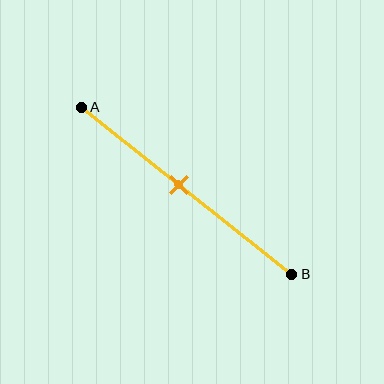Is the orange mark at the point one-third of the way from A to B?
No, the mark is at about 45% from A, not at the 33% one-third point.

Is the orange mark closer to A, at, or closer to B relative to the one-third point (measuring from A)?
The orange mark is closer to point B than the one-third point of segment AB.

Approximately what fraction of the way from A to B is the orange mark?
The orange mark is approximately 45% of the way from A to B.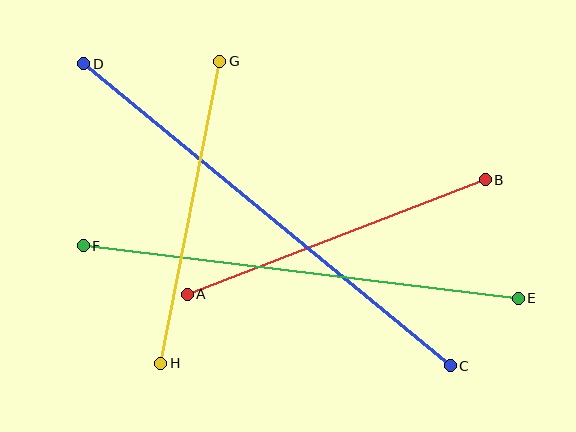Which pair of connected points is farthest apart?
Points C and D are farthest apart.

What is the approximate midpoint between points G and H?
The midpoint is at approximately (190, 212) pixels.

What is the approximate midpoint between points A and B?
The midpoint is at approximately (336, 237) pixels.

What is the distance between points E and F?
The distance is approximately 438 pixels.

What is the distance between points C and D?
The distance is approximately 475 pixels.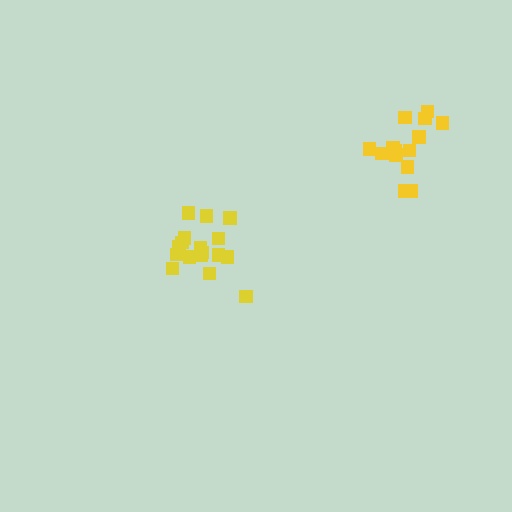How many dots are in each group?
Group 1: 17 dots, Group 2: 14 dots (31 total).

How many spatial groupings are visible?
There are 2 spatial groupings.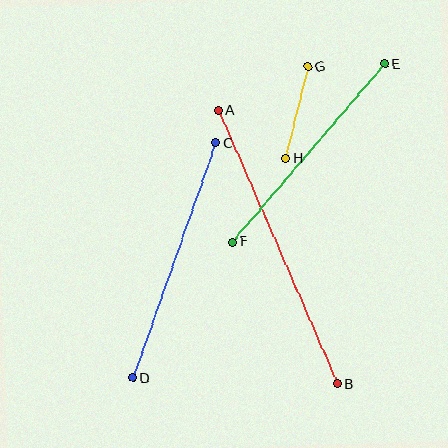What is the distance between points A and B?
The distance is approximately 298 pixels.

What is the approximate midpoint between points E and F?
The midpoint is at approximately (309, 153) pixels.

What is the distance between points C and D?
The distance is approximately 249 pixels.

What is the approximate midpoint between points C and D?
The midpoint is at approximately (174, 261) pixels.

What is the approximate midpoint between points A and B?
The midpoint is at approximately (278, 247) pixels.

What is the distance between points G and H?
The distance is approximately 94 pixels.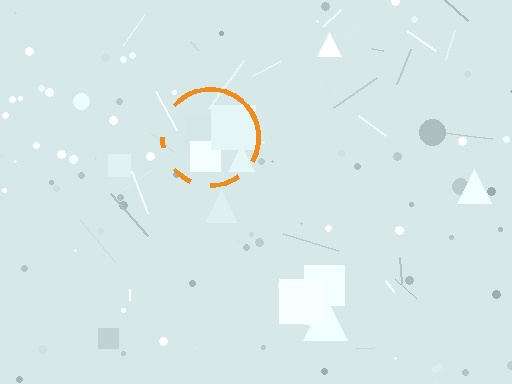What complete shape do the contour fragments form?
The contour fragments form a circle.